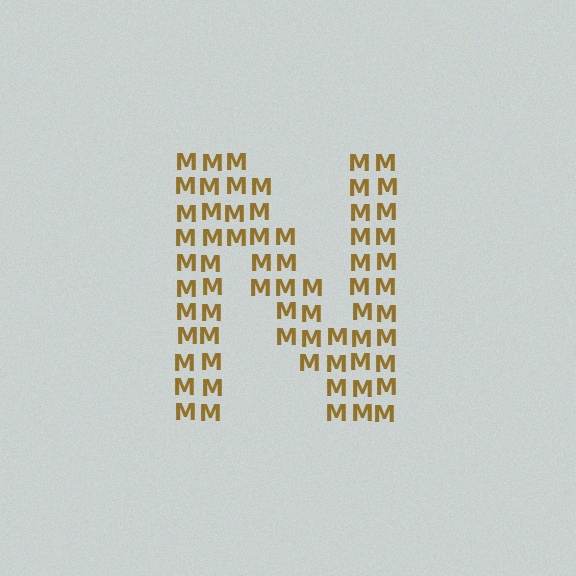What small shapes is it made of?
It is made of small letter M's.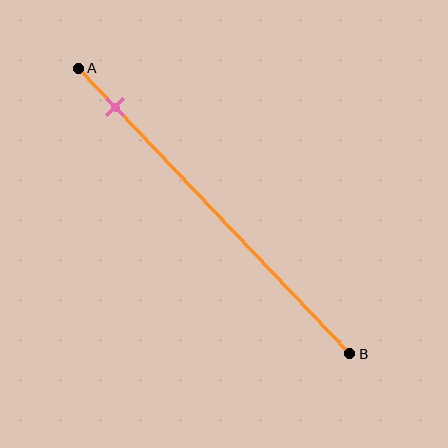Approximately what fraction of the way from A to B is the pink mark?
The pink mark is approximately 15% of the way from A to B.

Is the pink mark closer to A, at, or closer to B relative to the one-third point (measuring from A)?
The pink mark is closer to point A than the one-third point of segment AB.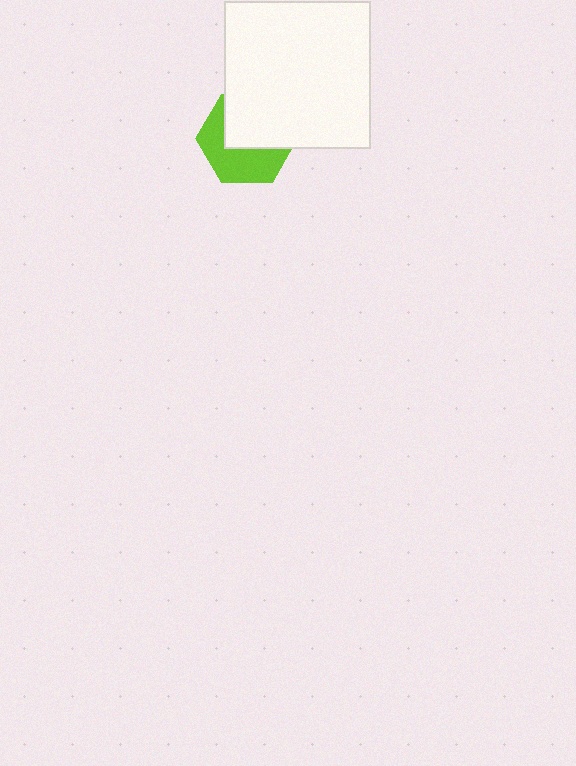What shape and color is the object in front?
The object in front is a white square.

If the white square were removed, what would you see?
You would see the complete lime hexagon.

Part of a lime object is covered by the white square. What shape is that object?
It is a hexagon.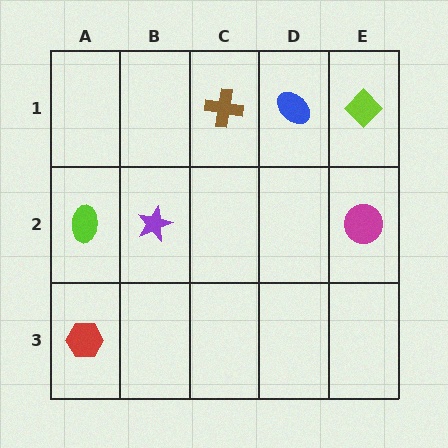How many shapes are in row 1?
3 shapes.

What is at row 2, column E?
A magenta circle.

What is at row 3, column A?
A red hexagon.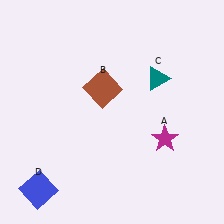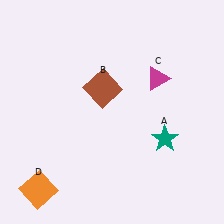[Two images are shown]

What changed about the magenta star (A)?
In Image 1, A is magenta. In Image 2, it changed to teal.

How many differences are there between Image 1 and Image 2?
There are 3 differences between the two images.